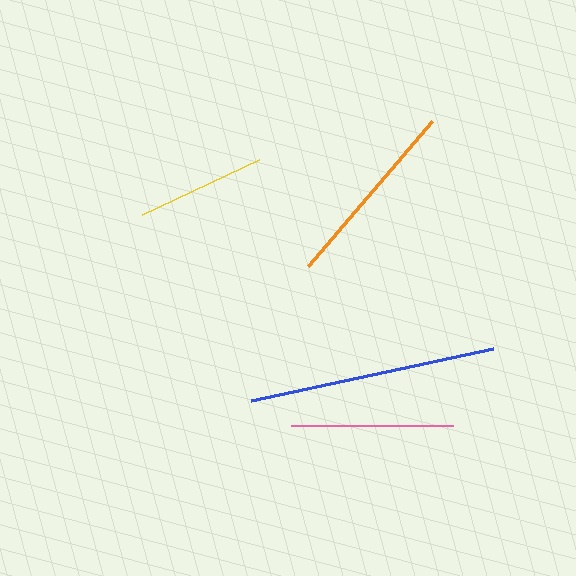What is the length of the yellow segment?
The yellow segment is approximately 129 pixels long.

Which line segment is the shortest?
The yellow line is the shortest at approximately 129 pixels.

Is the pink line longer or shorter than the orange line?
The orange line is longer than the pink line.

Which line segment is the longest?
The blue line is the longest at approximately 248 pixels.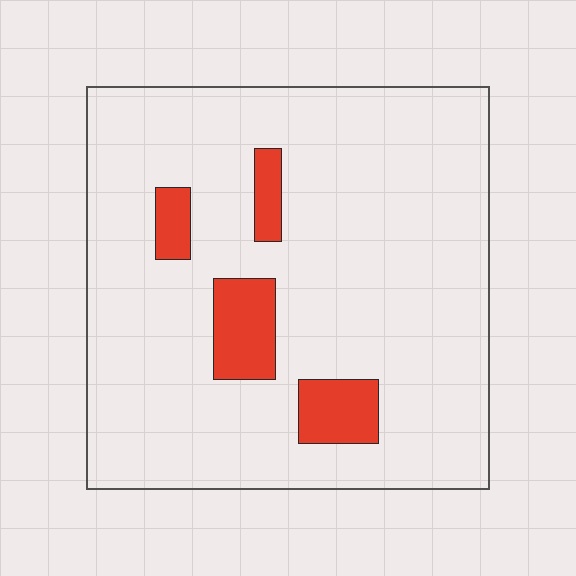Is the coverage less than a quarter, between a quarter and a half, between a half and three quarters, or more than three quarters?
Less than a quarter.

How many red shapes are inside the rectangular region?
4.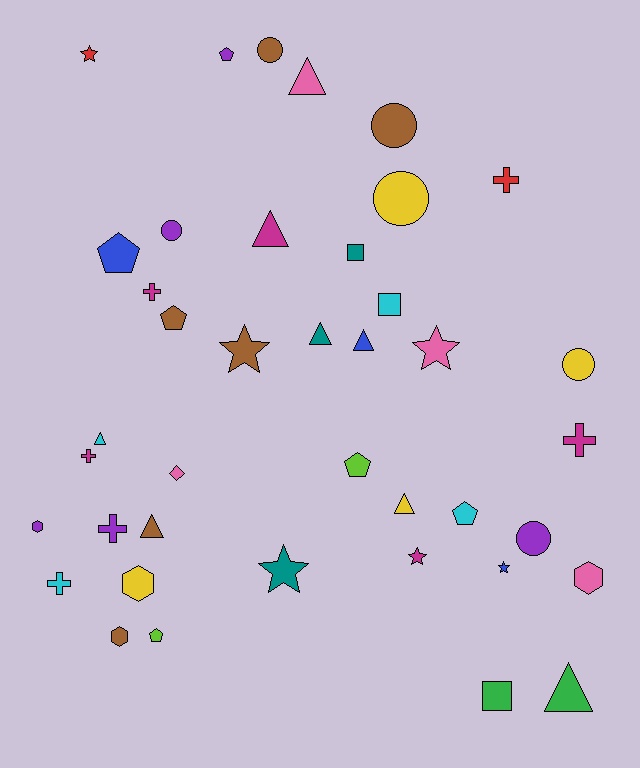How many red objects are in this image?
There are 2 red objects.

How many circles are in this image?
There are 6 circles.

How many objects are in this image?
There are 40 objects.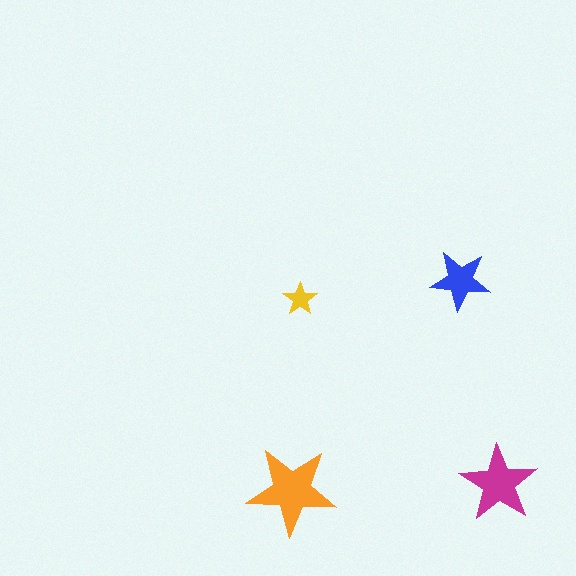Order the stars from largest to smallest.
the orange one, the magenta one, the blue one, the yellow one.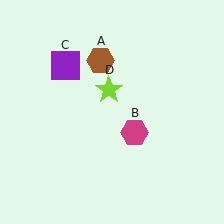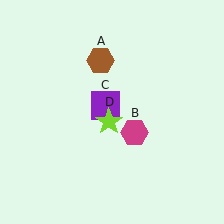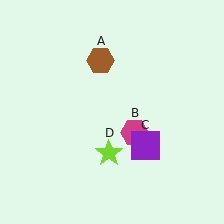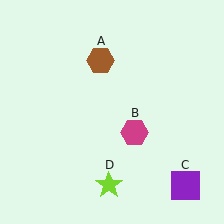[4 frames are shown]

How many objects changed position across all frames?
2 objects changed position: purple square (object C), lime star (object D).